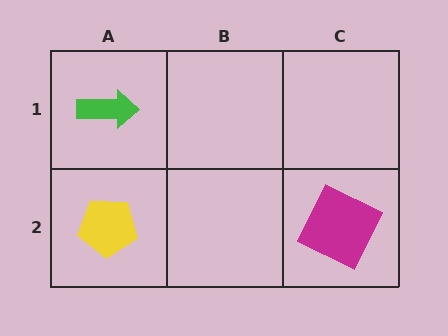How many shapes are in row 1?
1 shape.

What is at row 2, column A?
A yellow pentagon.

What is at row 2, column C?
A magenta square.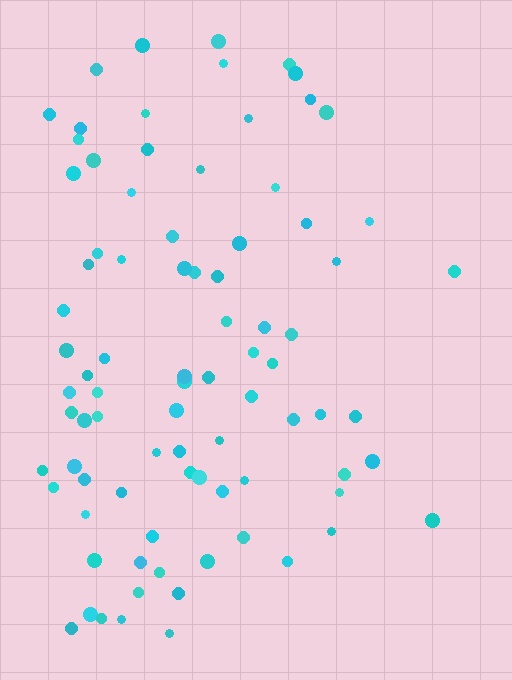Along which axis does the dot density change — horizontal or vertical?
Horizontal.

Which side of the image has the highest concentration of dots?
The left.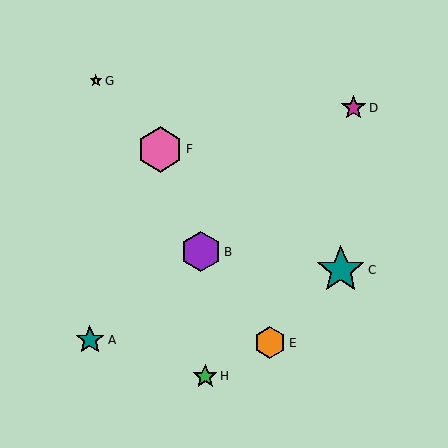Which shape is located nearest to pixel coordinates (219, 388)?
The green star (labeled H) at (205, 376) is nearest to that location.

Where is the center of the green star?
The center of the green star is at (205, 376).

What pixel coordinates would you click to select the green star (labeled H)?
Click at (205, 376) to select the green star H.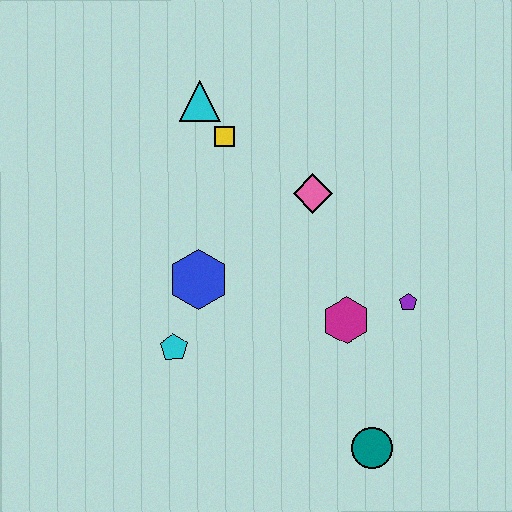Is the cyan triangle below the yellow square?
No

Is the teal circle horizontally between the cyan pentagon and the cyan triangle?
No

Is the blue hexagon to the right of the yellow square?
No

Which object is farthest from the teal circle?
The cyan triangle is farthest from the teal circle.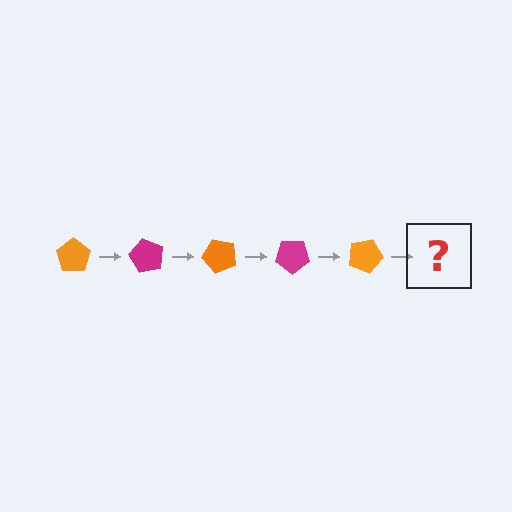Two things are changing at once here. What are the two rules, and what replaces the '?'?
The two rules are that it rotates 60 degrees each step and the color cycles through orange and magenta. The '?' should be a magenta pentagon, rotated 300 degrees from the start.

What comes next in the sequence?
The next element should be a magenta pentagon, rotated 300 degrees from the start.